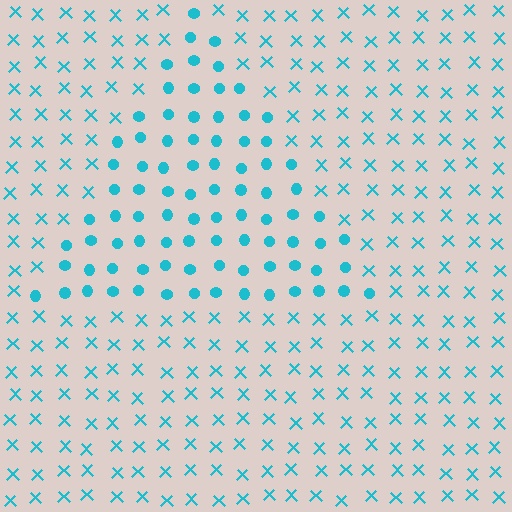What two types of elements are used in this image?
The image uses circles inside the triangle region and X marks outside it.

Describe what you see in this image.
The image is filled with small cyan elements arranged in a uniform grid. A triangle-shaped region contains circles, while the surrounding area contains X marks. The boundary is defined purely by the change in element shape.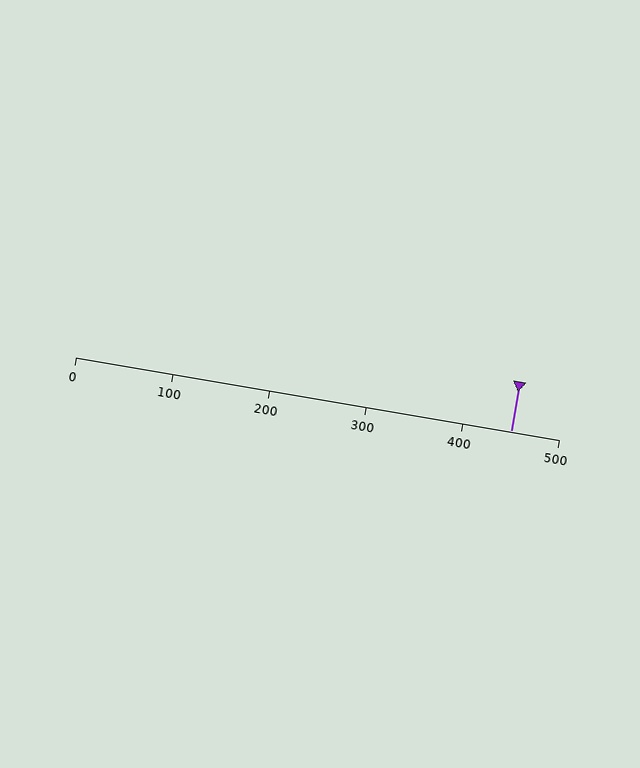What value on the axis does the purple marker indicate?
The marker indicates approximately 450.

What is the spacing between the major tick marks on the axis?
The major ticks are spaced 100 apart.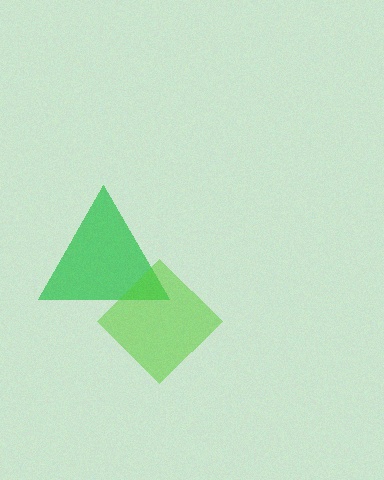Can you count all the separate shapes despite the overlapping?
Yes, there are 2 separate shapes.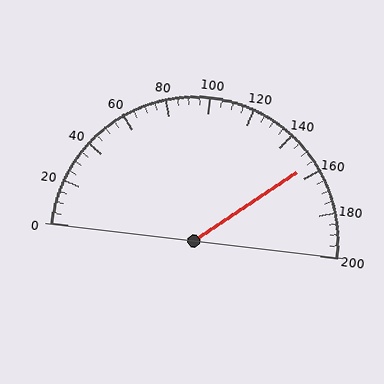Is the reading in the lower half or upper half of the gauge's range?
The reading is in the upper half of the range (0 to 200).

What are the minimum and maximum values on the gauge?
The gauge ranges from 0 to 200.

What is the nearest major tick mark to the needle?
The nearest major tick mark is 160.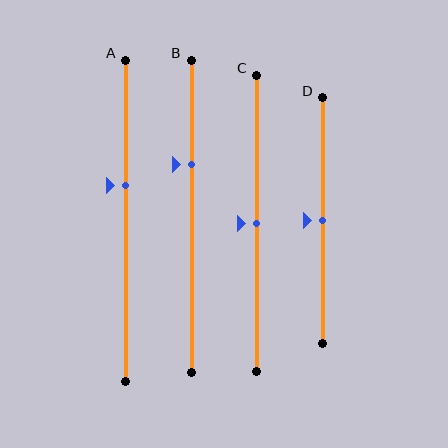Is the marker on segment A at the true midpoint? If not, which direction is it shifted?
No, the marker on segment A is shifted upward by about 11% of the segment length.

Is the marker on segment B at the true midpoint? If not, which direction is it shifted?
No, the marker on segment B is shifted upward by about 17% of the segment length.